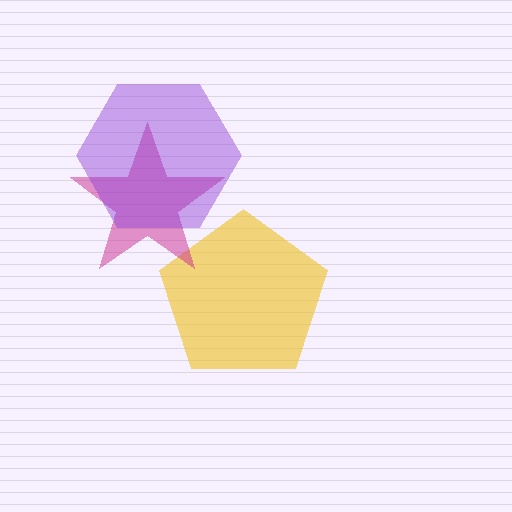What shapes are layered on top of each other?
The layered shapes are: a yellow pentagon, a magenta star, a purple hexagon.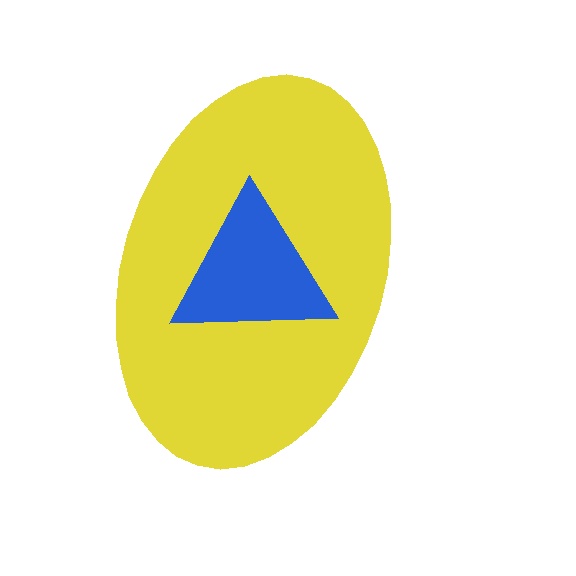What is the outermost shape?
The yellow ellipse.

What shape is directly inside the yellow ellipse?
The blue triangle.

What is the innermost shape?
The blue triangle.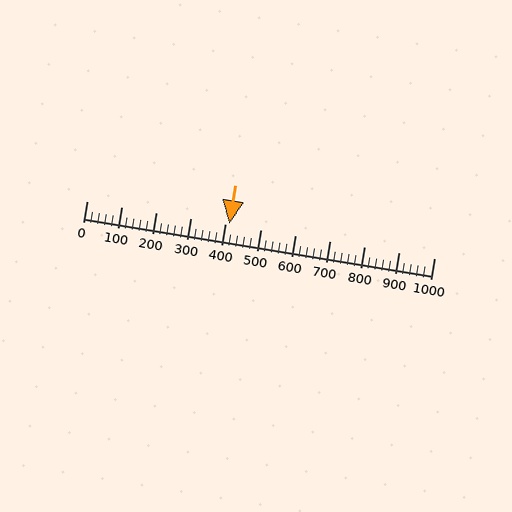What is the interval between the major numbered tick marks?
The major tick marks are spaced 100 units apart.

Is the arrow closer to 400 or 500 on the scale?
The arrow is closer to 400.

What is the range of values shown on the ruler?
The ruler shows values from 0 to 1000.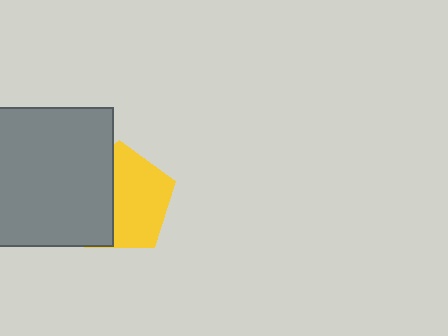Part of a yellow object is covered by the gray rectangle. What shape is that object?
It is a pentagon.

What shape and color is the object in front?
The object in front is a gray rectangle.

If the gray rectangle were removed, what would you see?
You would see the complete yellow pentagon.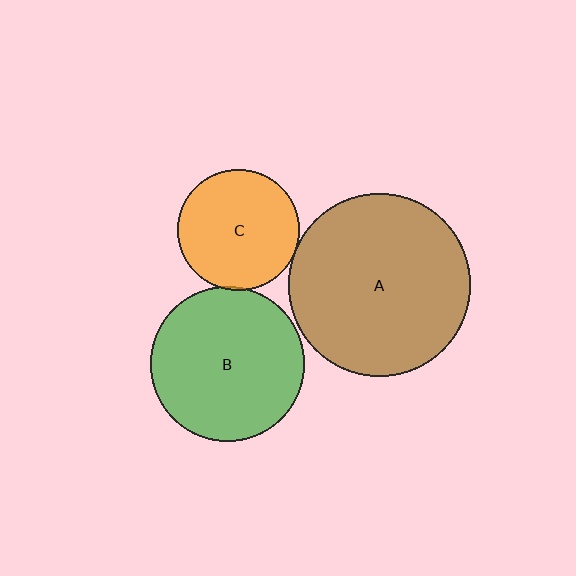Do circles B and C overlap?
Yes.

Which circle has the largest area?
Circle A (brown).